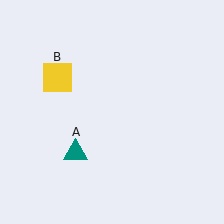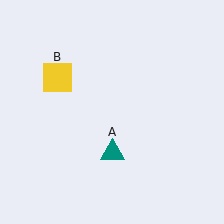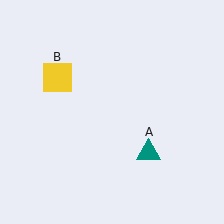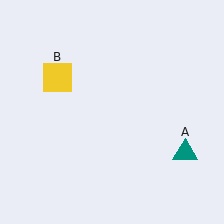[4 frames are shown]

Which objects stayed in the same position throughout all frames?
Yellow square (object B) remained stationary.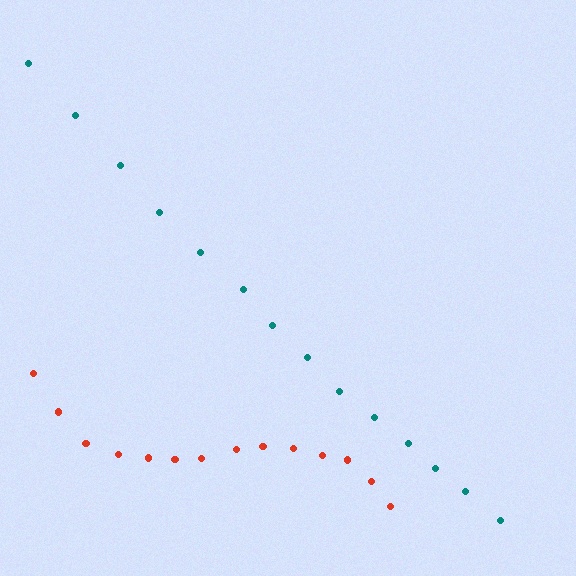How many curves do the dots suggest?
There are 2 distinct paths.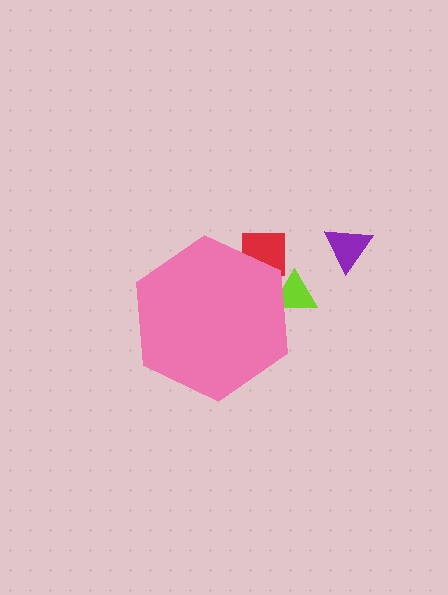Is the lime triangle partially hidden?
Yes, the lime triangle is partially hidden behind the pink hexagon.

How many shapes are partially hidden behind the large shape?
2 shapes are partially hidden.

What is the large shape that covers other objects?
A pink hexagon.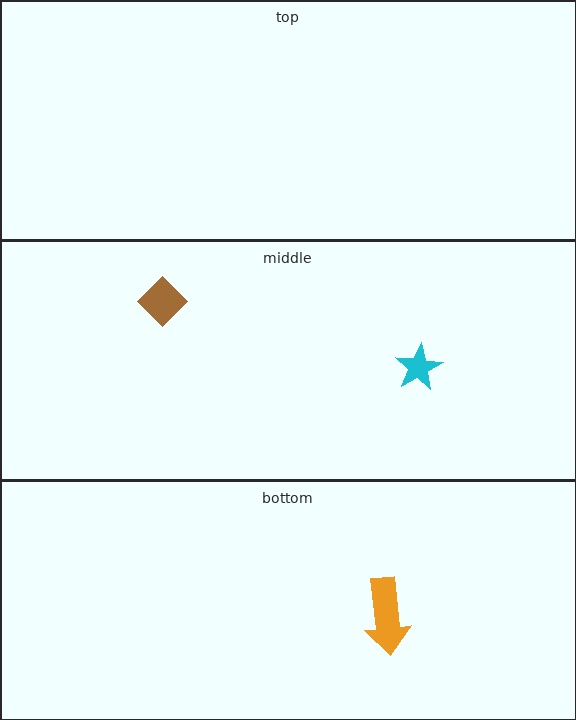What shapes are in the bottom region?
The orange arrow.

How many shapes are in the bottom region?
1.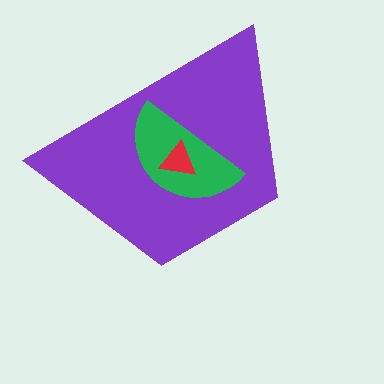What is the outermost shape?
The purple trapezoid.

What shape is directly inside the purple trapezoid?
The green semicircle.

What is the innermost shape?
The red triangle.